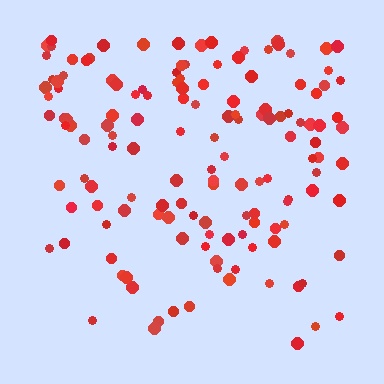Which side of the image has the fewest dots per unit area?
The bottom.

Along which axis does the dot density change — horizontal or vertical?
Vertical.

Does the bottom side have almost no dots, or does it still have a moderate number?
Still a moderate number, just noticeably fewer than the top.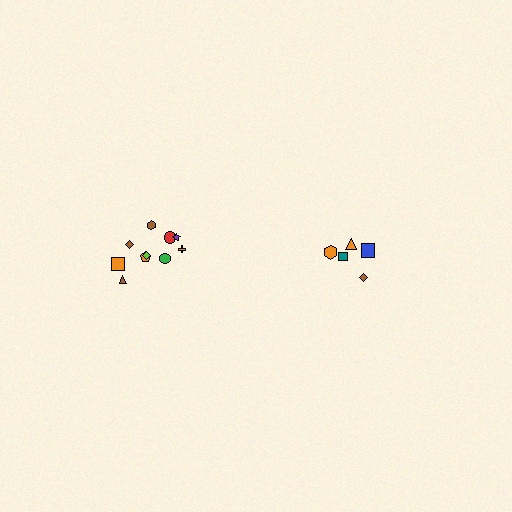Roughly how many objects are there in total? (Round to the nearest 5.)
Roughly 15 objects in total.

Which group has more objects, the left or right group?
The left group.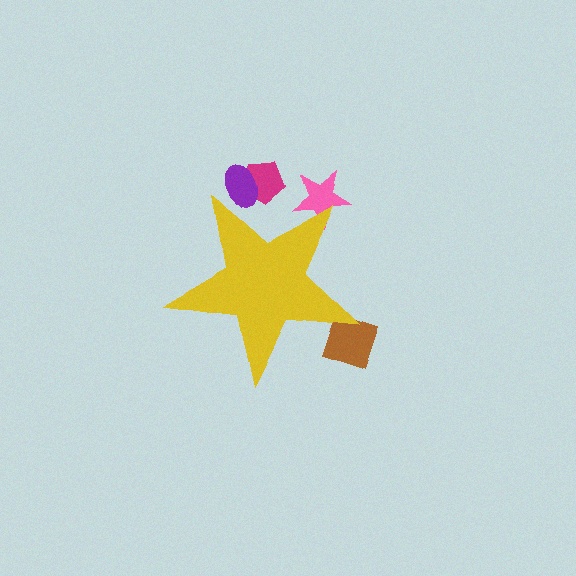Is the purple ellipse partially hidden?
Yes, the purple ellipse is partially hidden behind the yellow star.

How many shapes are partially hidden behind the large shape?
4 shapes are partially hidden.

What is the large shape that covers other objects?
A yellow star.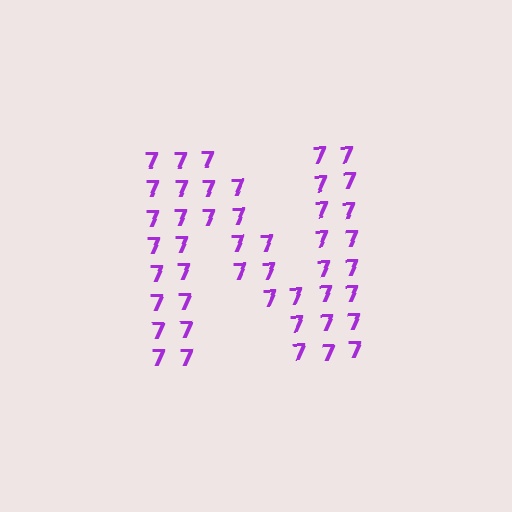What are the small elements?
The small elements are digit 7's.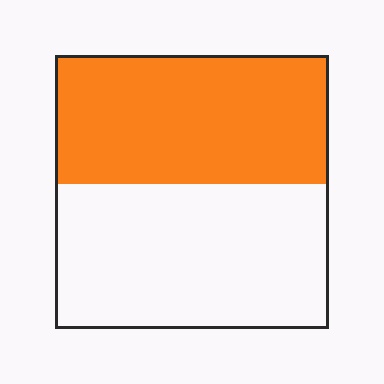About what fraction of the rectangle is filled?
About one half (1/2).